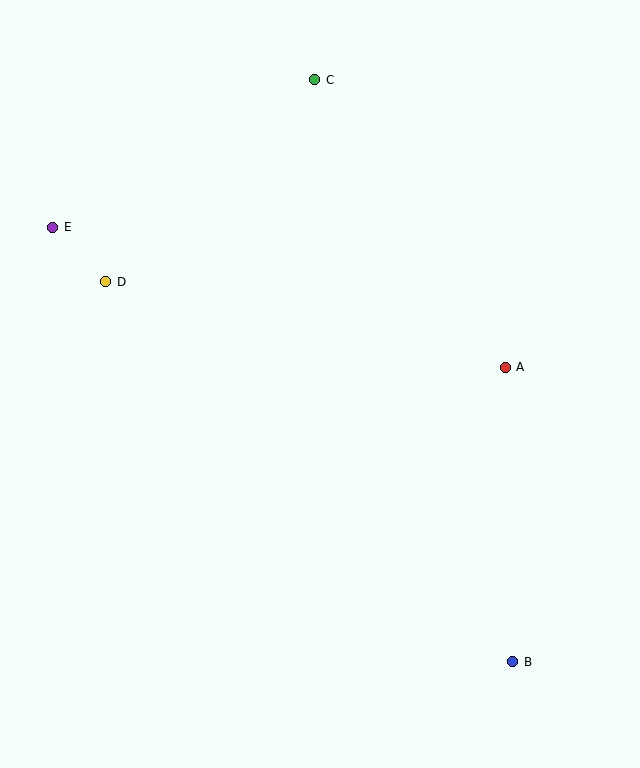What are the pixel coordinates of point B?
Point B is at (513, 662).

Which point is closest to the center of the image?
Point A at (505, 367) is closest to the center.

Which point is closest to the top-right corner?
Point C is closest to the top-right corner.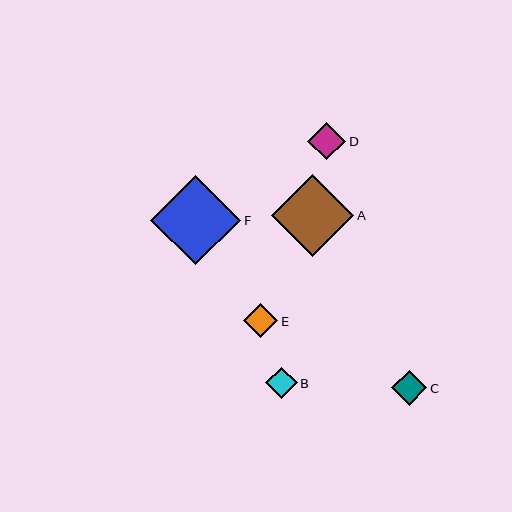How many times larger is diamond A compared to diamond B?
Diamond A is approximately 2.6 times the size of diamond B.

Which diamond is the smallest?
Diamond B is the smallest with a size of approximately 31 pixels.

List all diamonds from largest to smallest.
From largest to smallest: F, A, D, C, E, B.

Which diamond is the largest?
Diamond F is the largest with a size of approximately 90 pixels.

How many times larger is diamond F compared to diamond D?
Diamond F is approximately 2.4 times the size of diamond D.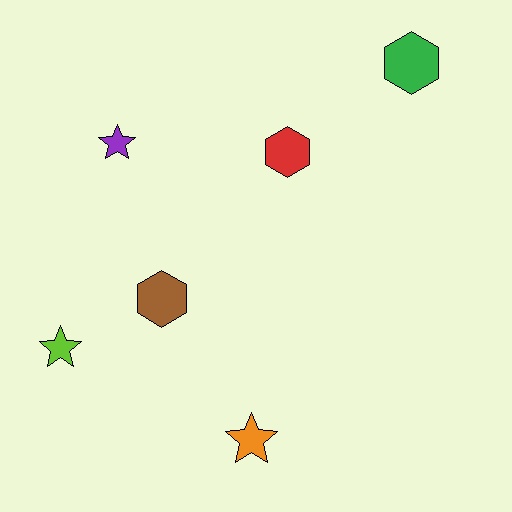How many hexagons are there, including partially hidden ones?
There are 3 hexagons.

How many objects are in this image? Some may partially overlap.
There are 6 objects.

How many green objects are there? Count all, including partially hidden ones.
There is 1 green object.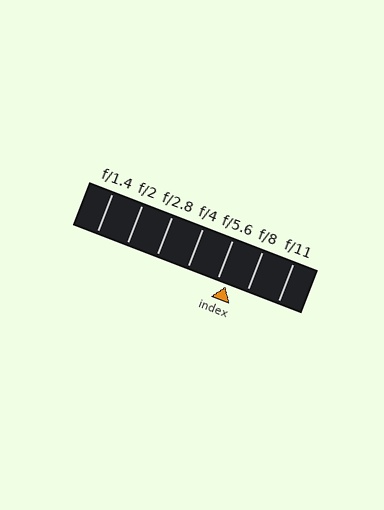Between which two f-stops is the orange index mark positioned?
The index mark is between f/5.6 and f/8.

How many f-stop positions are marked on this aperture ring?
There are 7 f-stop positions marked.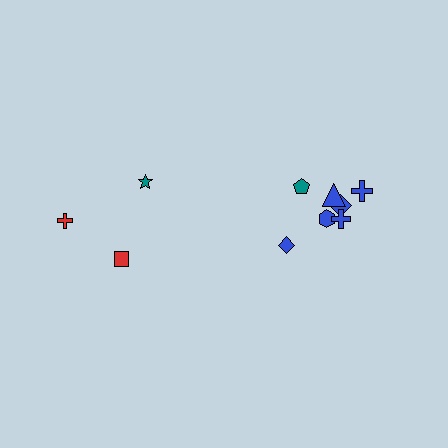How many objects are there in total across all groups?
There are 10 objects.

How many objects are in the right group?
There are 7 objects.